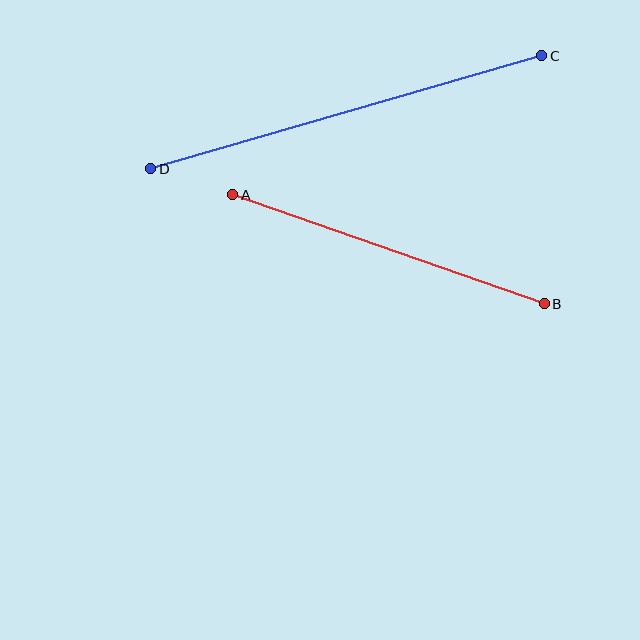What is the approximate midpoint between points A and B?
The midpoint is at approximately (389, 249) pixels.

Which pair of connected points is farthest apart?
Points C and D are farthest apart.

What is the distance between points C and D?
The distance is approximately 407 pixels.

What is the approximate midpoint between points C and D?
The midpoint is at approximately (346, 112) pixels.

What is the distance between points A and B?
The distance is approximately 330 pixels.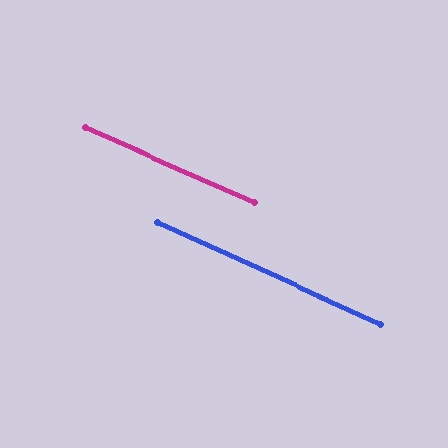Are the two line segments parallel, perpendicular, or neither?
Parallel — their directions differ by only 0.8°.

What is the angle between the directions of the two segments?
Approximately 1 degree.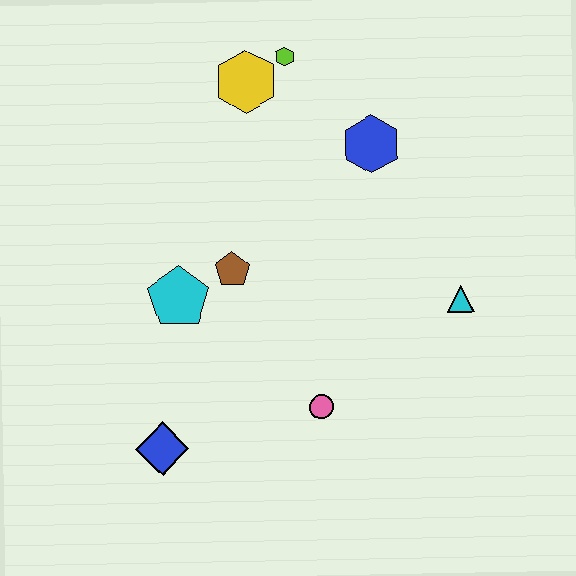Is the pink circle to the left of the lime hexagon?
No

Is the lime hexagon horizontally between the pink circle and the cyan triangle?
No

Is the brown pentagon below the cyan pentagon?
No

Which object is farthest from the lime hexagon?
The blue diamond is farthest from the lime hexagon.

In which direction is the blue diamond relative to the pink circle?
The blue diamond is to the left of the pink circle.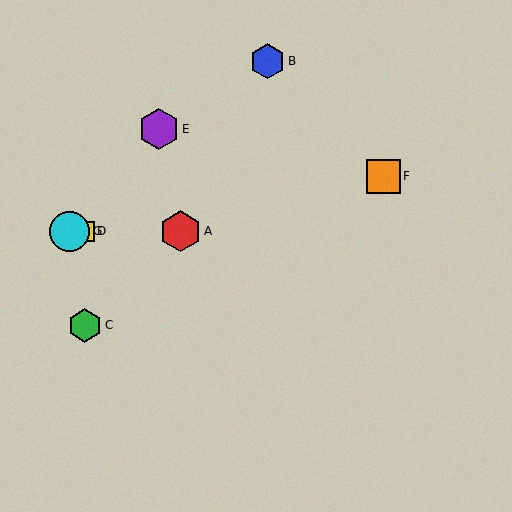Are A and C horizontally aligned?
No, A is at y≈231 and C is at y≈325.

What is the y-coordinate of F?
Object F is at y≈176.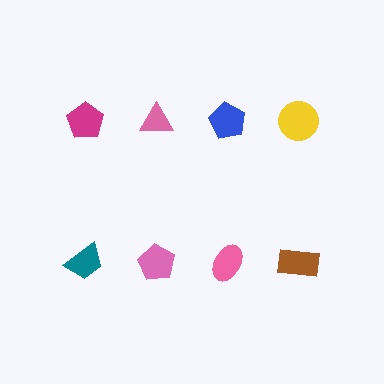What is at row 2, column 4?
A brown rectangle.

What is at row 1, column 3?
A blue pentagon.